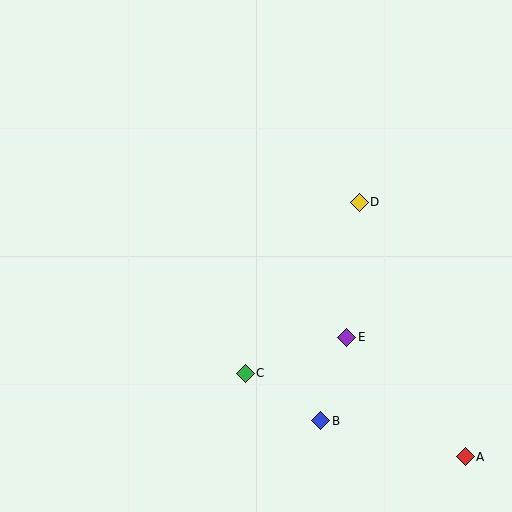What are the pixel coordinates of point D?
Point D is at (359, 202).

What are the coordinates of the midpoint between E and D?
The midpoint between E and D is at (353, 270).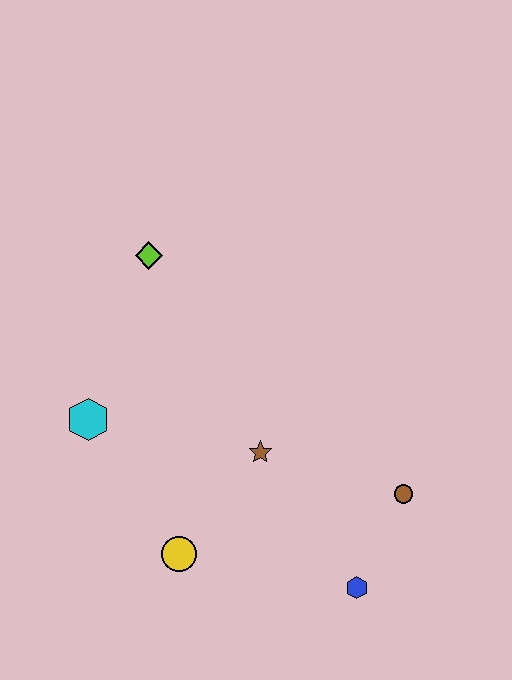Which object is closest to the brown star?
The yellow circle is closest to the brown star.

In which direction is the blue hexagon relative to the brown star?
The blue hexagon is below the brown star.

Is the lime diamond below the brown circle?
No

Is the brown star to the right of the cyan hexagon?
Yes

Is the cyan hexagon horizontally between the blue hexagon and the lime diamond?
No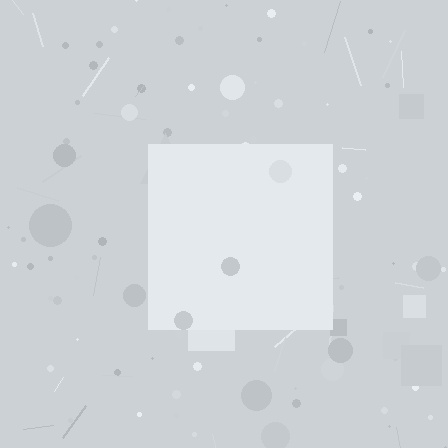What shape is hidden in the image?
A square is hidden in the image.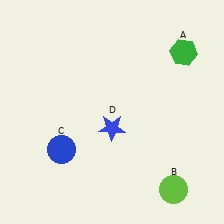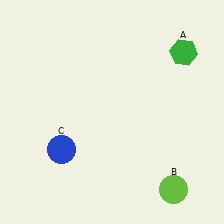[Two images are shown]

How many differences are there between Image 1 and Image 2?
There is 1 difference between the two images.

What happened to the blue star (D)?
The blue star (D) was removed in Image 2. It was in the bottom-left area of Image 1.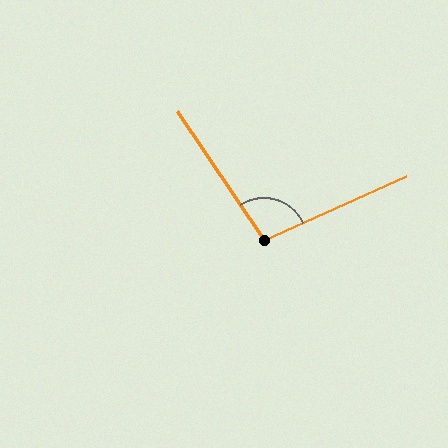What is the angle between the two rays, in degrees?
Approximately 99 degrees.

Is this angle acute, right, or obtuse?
It is obtuse.